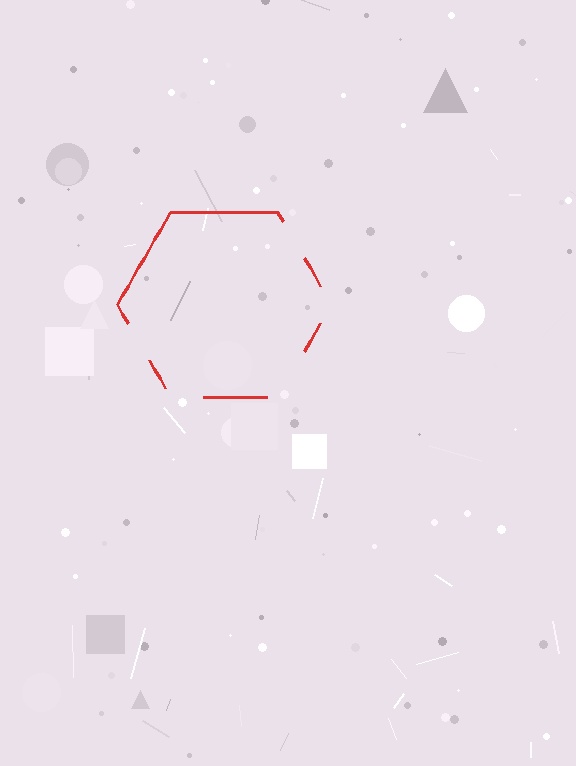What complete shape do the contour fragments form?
The contour fragments form a hexagon.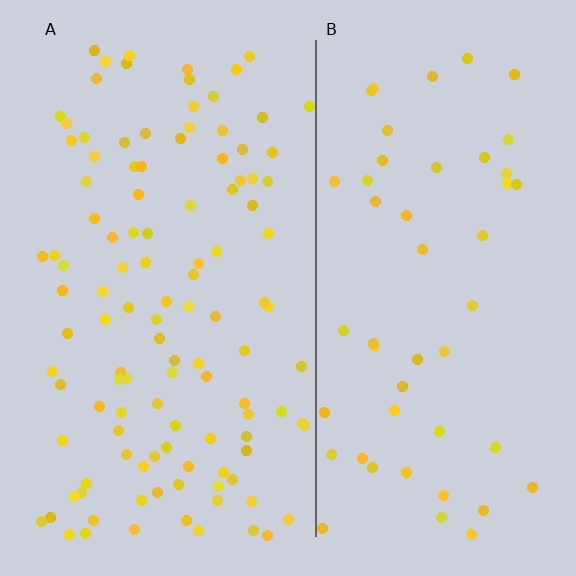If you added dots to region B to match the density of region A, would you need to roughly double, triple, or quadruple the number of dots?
Approximately double.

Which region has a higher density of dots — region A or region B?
A (the left).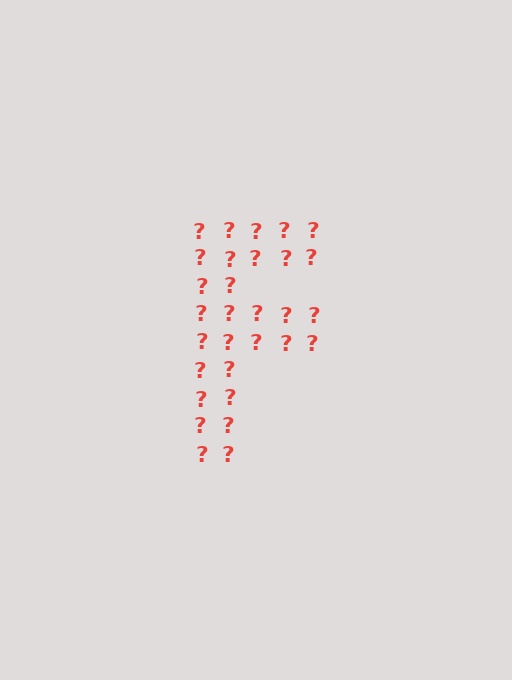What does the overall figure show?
The overall figure shows the letter F.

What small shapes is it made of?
It is made of small question marks.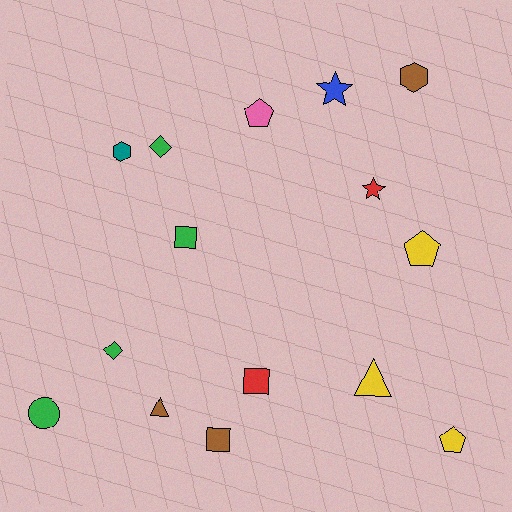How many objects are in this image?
There are 15 objects.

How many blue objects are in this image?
There is 1 blue object.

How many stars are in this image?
There are 2 stars.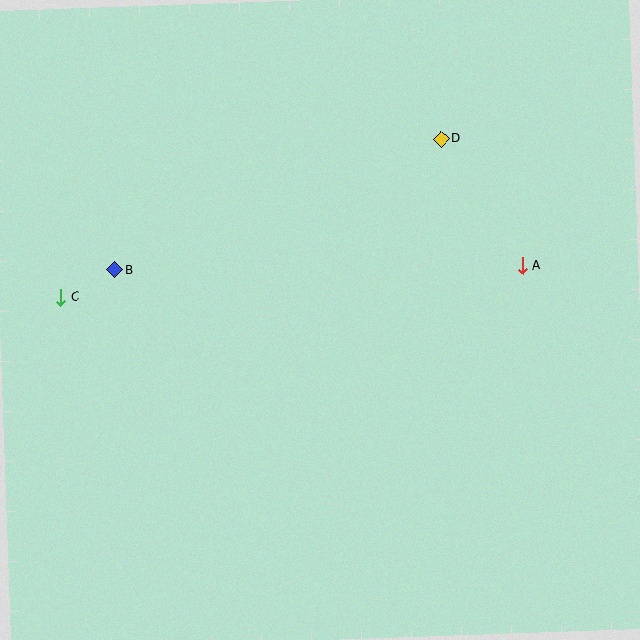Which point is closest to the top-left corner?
Point B is closest to the top-left corner.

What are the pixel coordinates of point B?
Point B is at (115, 270).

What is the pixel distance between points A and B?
The distance between A and B is 408 pixels.